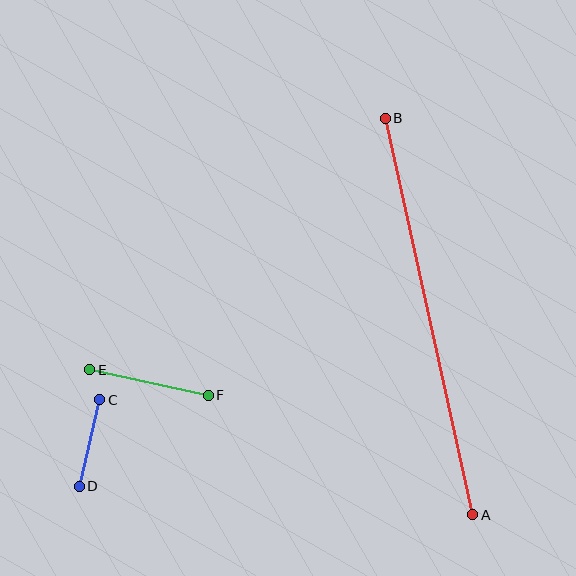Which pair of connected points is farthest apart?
Points A and B are farthest apart.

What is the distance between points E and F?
The distance is approximately 121 pixels.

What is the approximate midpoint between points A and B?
The midpoint is at approximately (429, 316) pixels.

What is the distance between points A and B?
The distance is approximately 406 pixels.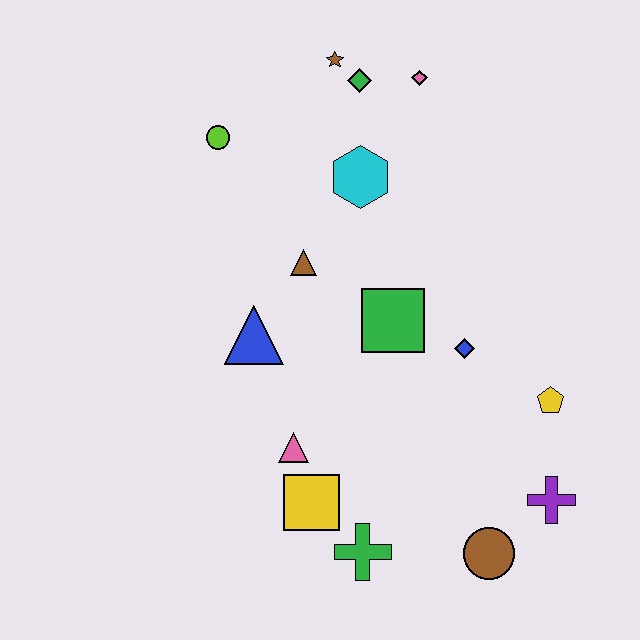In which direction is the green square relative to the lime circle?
The green square is below the lime circle.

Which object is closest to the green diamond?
The brown star is closest to the green diamond.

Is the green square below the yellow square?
No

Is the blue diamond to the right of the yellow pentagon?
No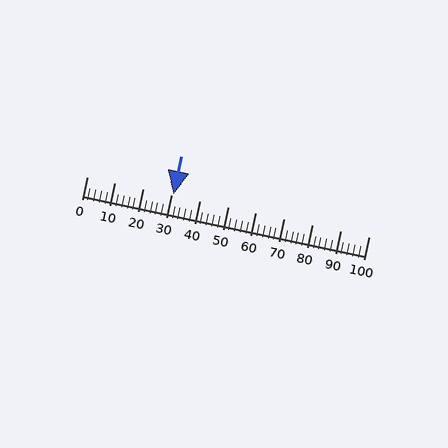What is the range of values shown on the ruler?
The ruler shows values from 0 to 100.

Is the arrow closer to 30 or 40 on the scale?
The arrow is closer to 30.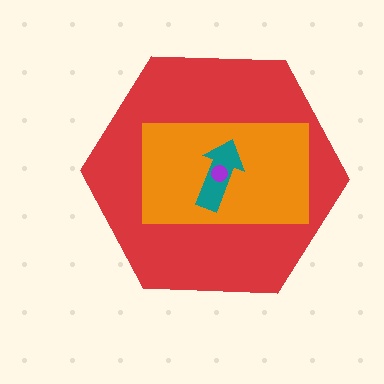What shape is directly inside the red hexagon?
The orange rectangle.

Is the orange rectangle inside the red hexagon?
Yes.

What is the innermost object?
The purple circle.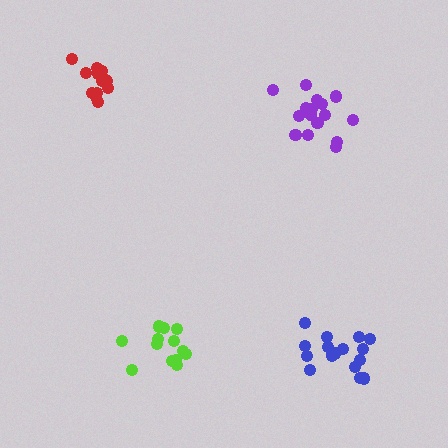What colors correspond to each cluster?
The clusters are colored: blue, purple, red, lime.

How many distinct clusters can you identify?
There are 4 distinct clusters.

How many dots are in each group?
Group 1: 16 dots, Group 2: 17 dots, Group 3: 13 dots, Group 4: 13 dots (59 total).